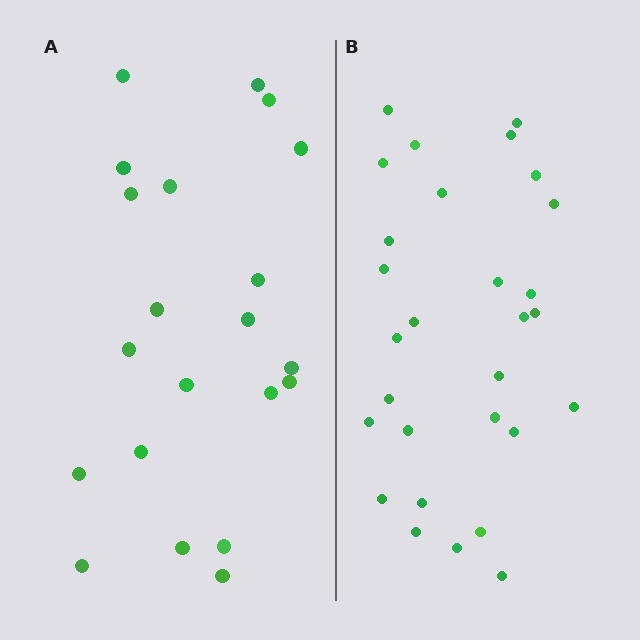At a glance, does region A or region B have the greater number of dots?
Region B (the right region) has more dots.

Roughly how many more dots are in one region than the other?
Region B has roughly 8 or so more dots than region A.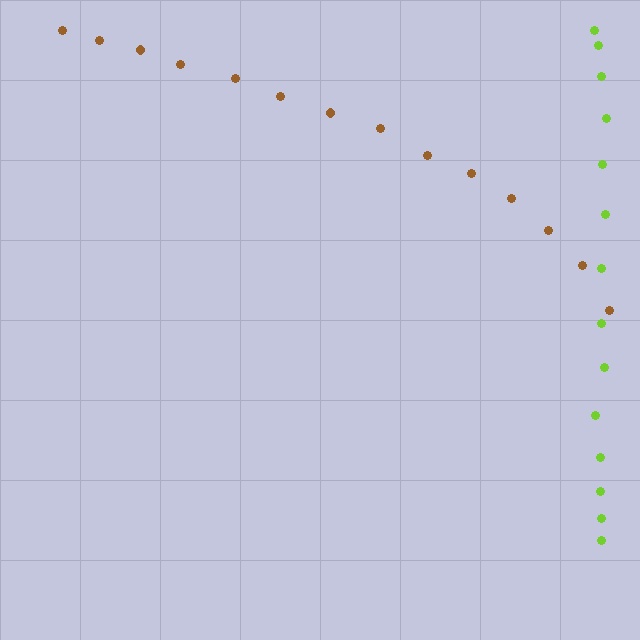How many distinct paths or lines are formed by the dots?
There are 2 distinct paths.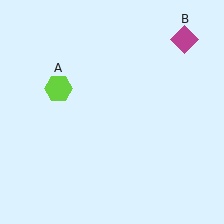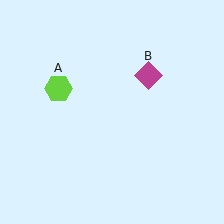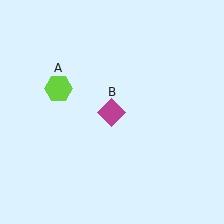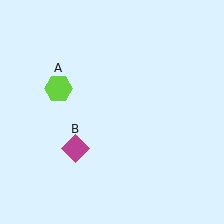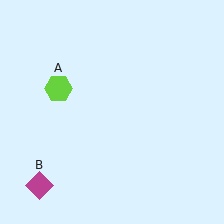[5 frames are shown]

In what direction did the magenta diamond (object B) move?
The magenta diamond (object B) moved down and to the left.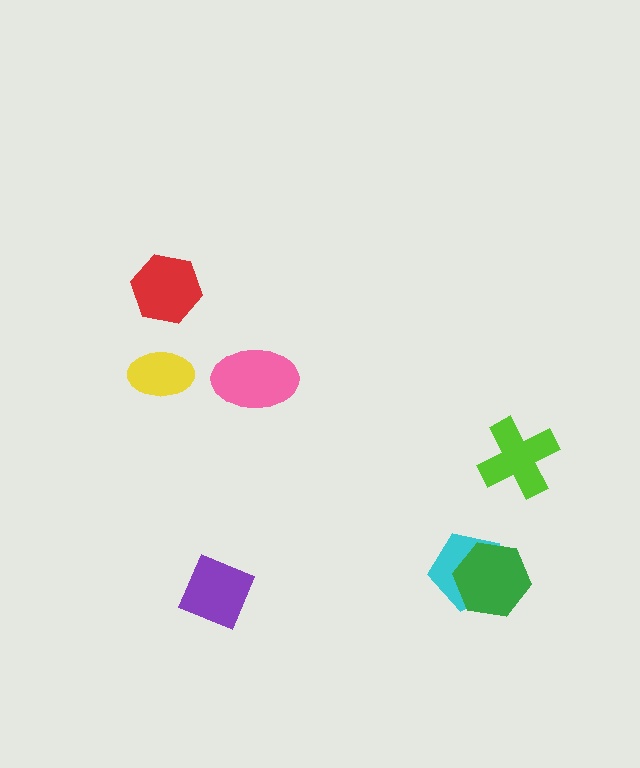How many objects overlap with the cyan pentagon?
1 object overlaps with the cyan pentagon.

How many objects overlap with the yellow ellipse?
0 objects overlap with the yellow ellipse.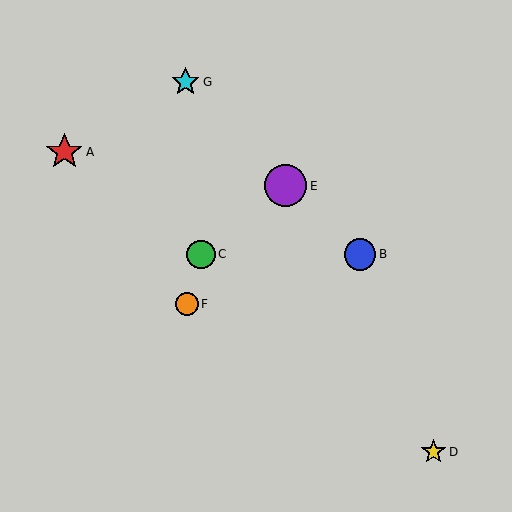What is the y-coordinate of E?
Object E is at y≈186.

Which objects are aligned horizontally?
Objects B, C are aligned horizontally.